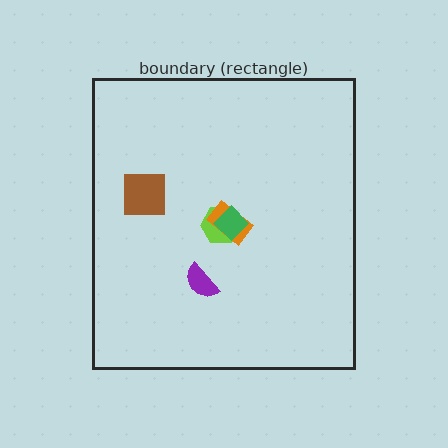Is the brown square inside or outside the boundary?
Inside.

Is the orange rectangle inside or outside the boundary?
Inside.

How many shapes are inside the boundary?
5 inside, 0 outside.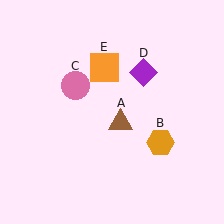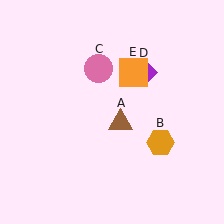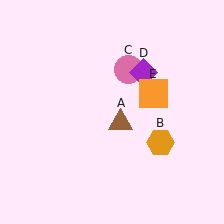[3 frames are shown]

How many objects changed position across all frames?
2 objects changed position: pink circle (object C), orange square (object E).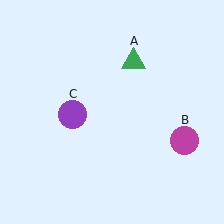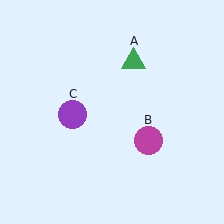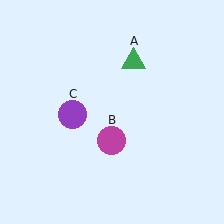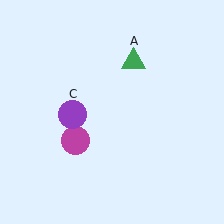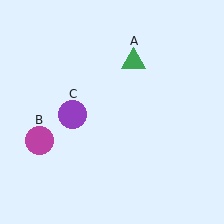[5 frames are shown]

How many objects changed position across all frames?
1 object changed position: magenta circle (object B).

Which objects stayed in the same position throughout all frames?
Green triangle (object A) and purple circle (object C) remained stationary.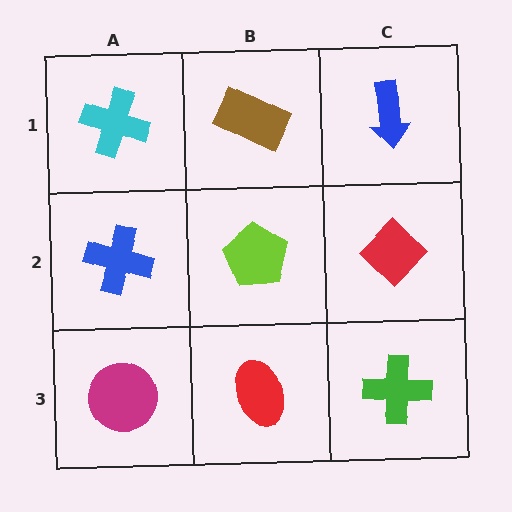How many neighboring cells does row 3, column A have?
2.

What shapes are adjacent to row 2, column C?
A blue arrow (row 1, column C), a green cross (row 3, column C), a lime pentagon (row 2, column B).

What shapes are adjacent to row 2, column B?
A brown rectangle (row 1, column B), a red ellipse (row 3, column B), a blue cross (row 2, column A), a red diamond (row 2, column C).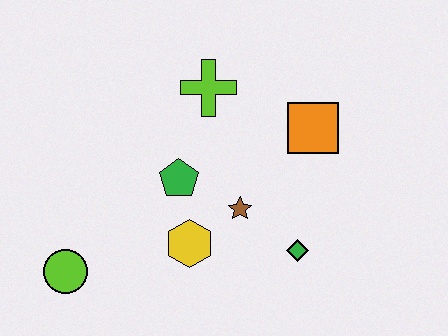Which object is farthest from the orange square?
The lime circle is farthest from the orange square.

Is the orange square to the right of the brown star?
Yes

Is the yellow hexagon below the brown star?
Yes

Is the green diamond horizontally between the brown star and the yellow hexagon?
No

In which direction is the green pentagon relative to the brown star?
The green pentagon is to the left of the brown star.